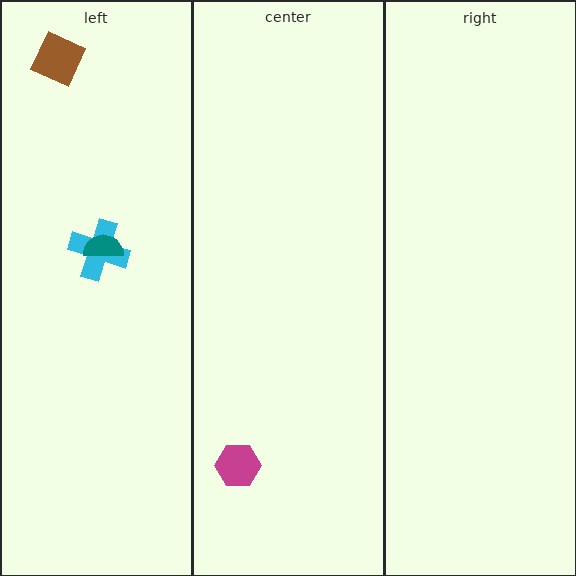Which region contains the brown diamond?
The left region.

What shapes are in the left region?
The cyan cross, the brown diamond, the teal semicircle.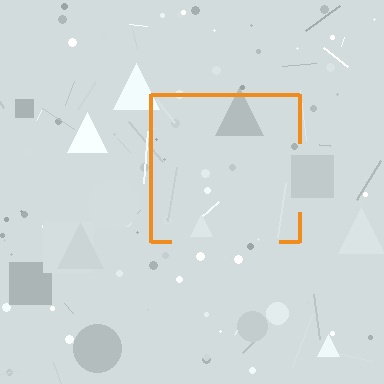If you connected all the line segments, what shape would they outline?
They would outline a square.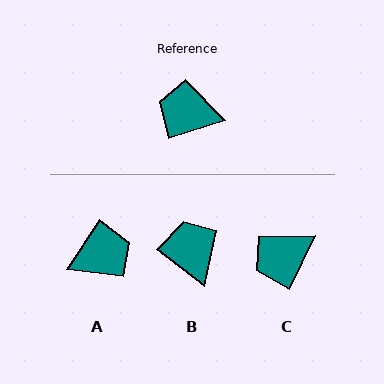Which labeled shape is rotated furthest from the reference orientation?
A, about 140 degrees away.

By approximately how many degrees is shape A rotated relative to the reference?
Approximately 140 degrees clockwise.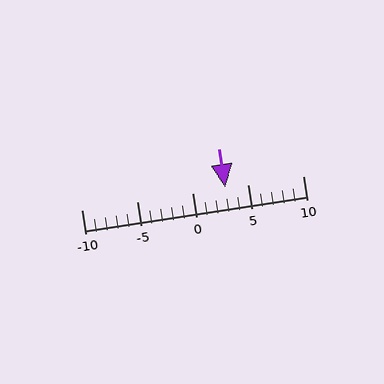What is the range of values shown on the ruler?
The ruler shows values from -10 to 10.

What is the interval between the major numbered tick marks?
The major tick marks are spaced 5 units apart.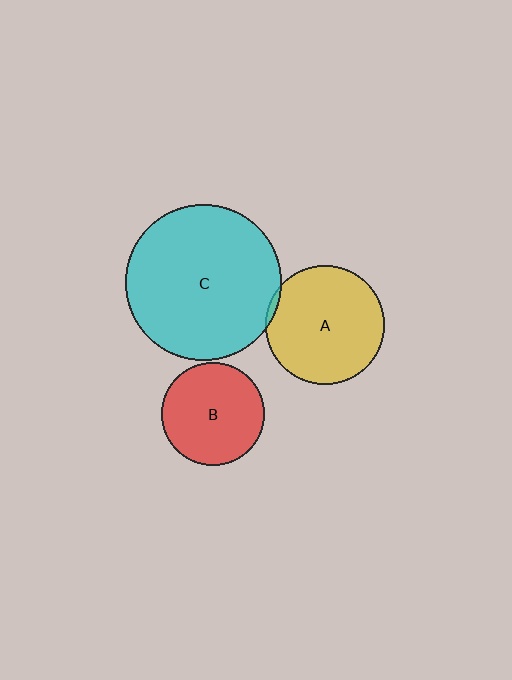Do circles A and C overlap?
Yes.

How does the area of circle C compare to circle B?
Approximately 2.3 times.